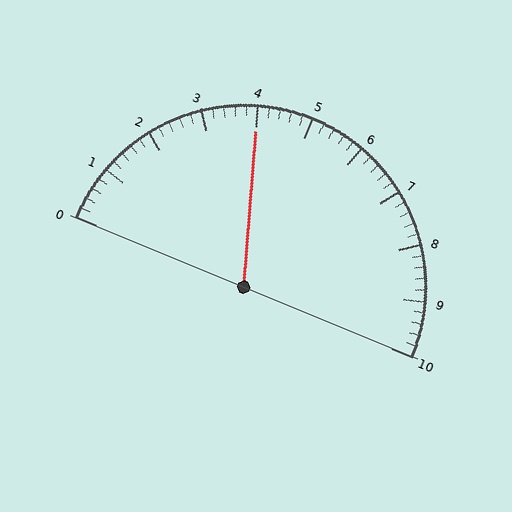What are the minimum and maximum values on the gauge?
The gauge ranges from 0 to 10.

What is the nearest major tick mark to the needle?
The nearest major tick mark is 4.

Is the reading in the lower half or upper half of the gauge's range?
The reading is in the lower half of the range (0 to 10).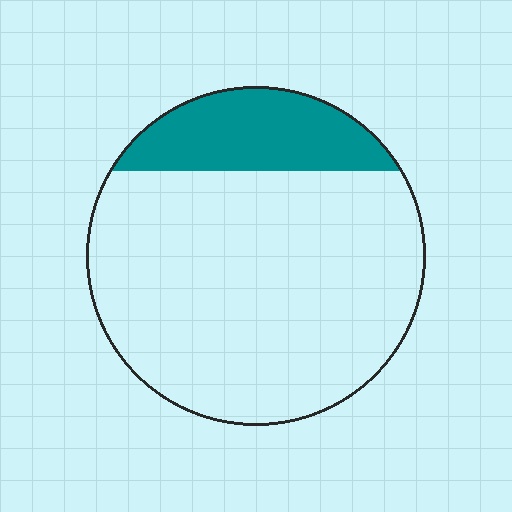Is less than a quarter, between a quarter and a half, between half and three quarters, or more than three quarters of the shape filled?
Less than a quarter.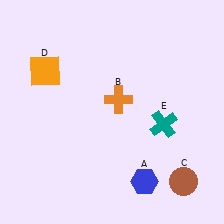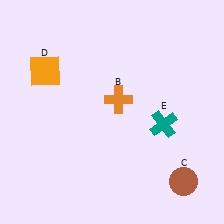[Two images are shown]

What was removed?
The blue hexagon (A) was removed in Image 2.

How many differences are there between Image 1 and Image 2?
There is 1 difference between the two images.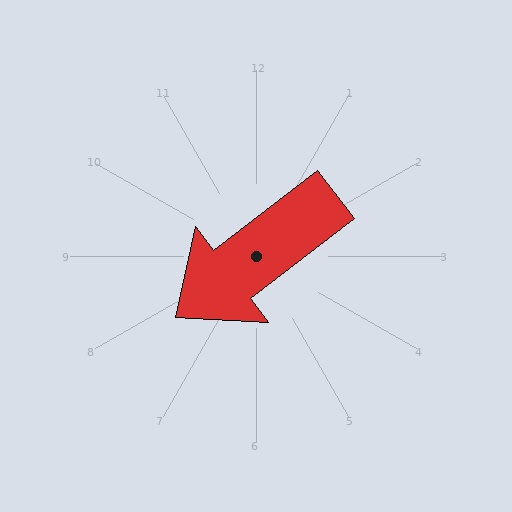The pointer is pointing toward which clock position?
Roughly 8 o'clock.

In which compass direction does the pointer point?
Southwest.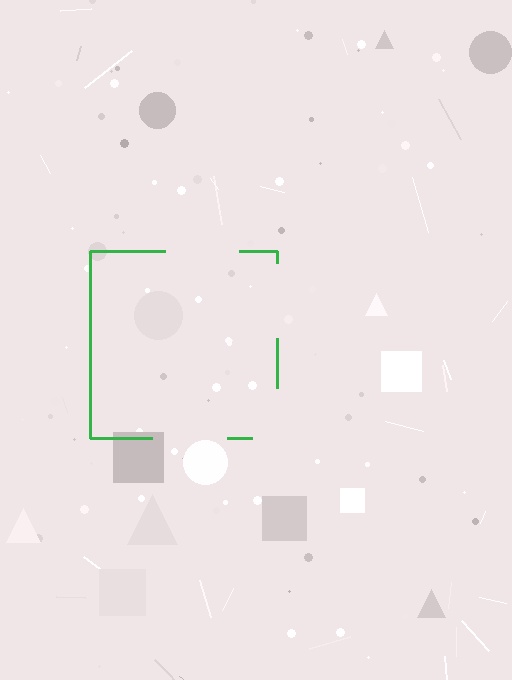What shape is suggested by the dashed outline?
The dashed outline suggests a square.